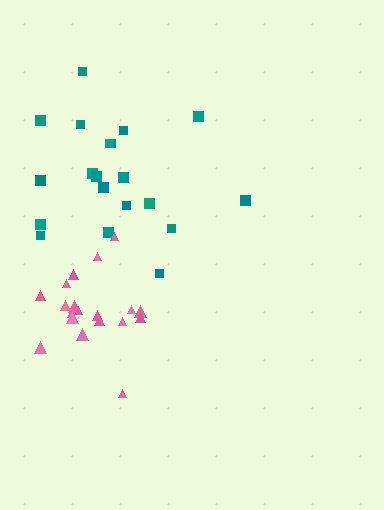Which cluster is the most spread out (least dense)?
Teal.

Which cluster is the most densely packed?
Pink.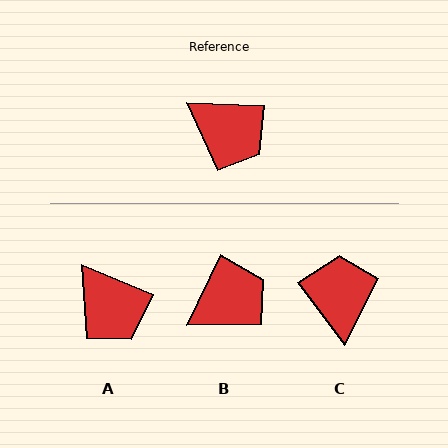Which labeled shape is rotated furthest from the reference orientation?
C, about 129 degrees away.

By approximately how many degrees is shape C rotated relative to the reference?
Approximately 129 degrees counter-clockwise.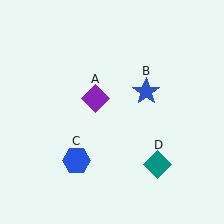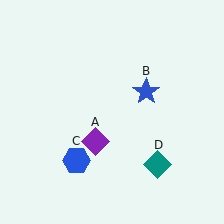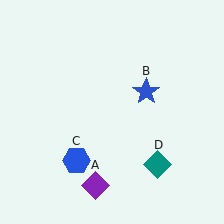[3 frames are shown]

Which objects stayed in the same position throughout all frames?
Blue star (object B) and blue hexagon (object C) and teal diamond (object D) remained stationary.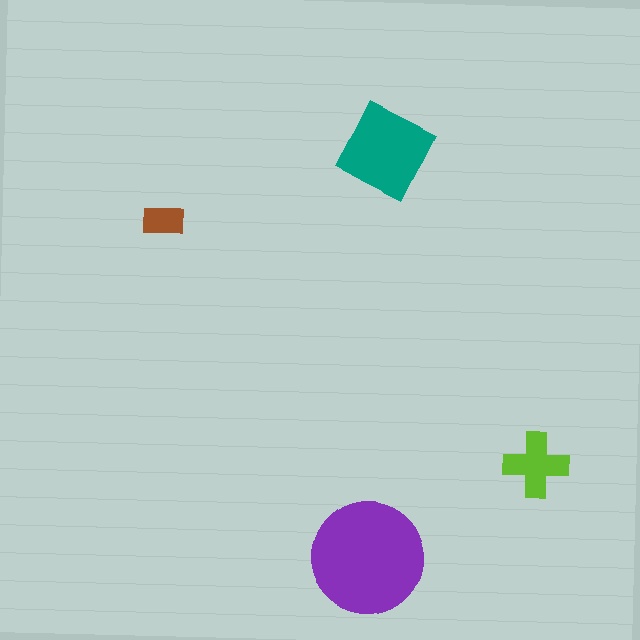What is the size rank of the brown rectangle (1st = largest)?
4th.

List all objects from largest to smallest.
The purple circle, the teal square, the lime cross, the brown rectangle.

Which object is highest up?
The teal square is topmost.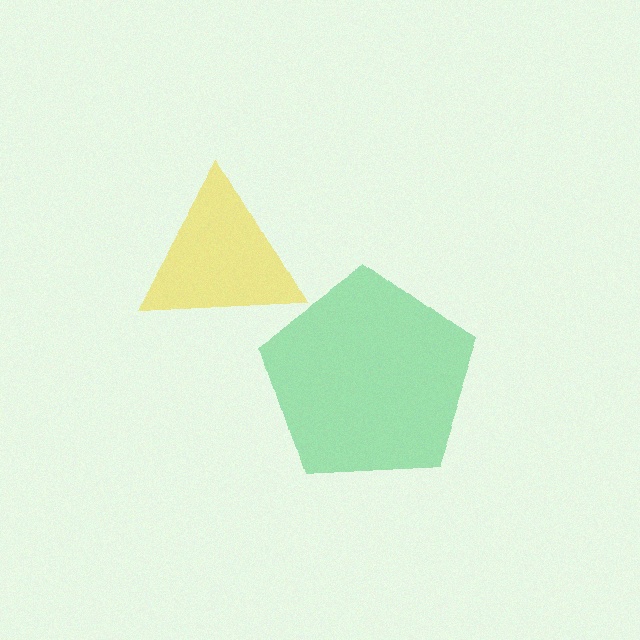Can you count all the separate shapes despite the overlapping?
Yes, there are 2 separate shapes.